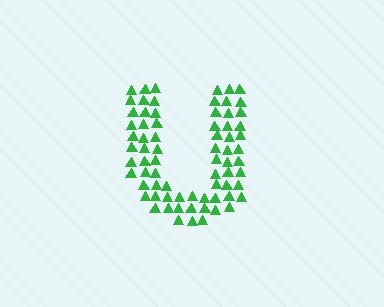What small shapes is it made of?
It is made of small triangles.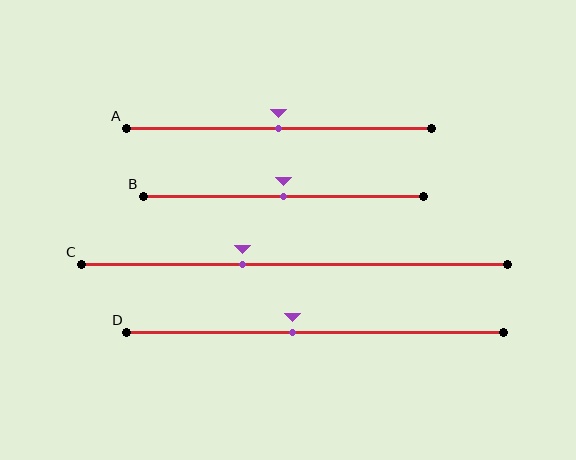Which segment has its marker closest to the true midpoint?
Segment A has its marker closest to the true midpoint.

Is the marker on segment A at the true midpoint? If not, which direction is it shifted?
Yes, the marker on segment A is at the true midpoint.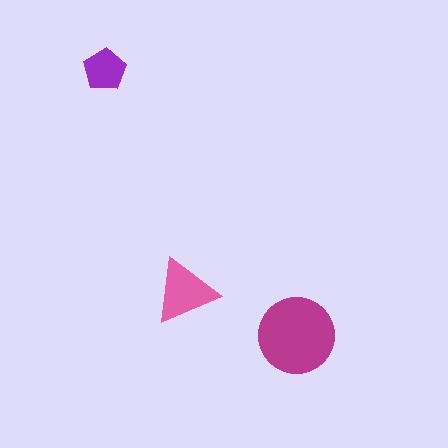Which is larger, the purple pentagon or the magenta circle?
The magenta circle.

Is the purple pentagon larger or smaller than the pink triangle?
Smaller.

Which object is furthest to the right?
The magenta circle is rightmost.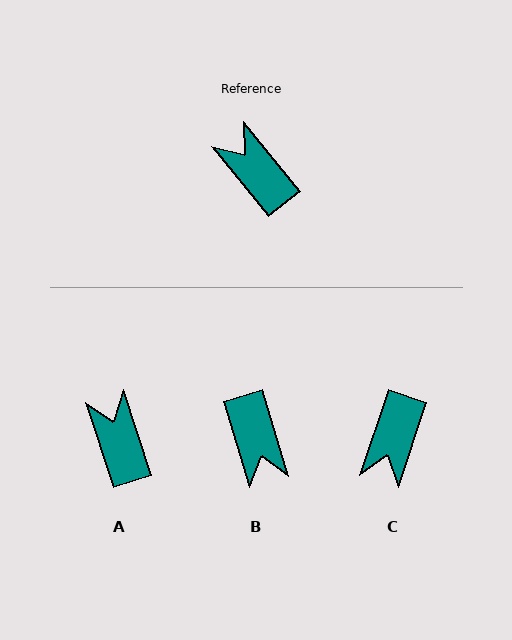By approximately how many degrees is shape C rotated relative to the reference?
Approximately 123 degrees counter-clockwise.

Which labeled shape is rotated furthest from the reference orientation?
B, about 158 degrees away.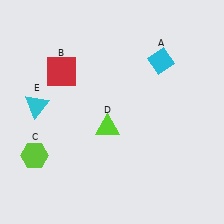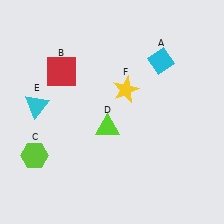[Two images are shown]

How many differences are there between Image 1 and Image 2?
There is 1 difference between the two images.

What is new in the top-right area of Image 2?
A yellow star (F) was added in the top-right area of Image 2.